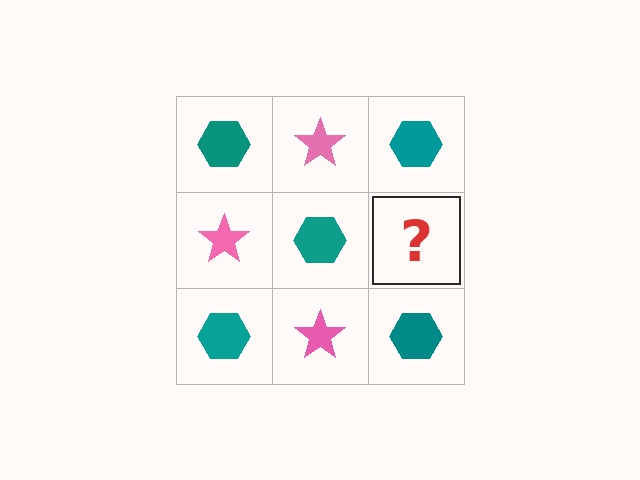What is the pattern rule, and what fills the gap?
The rule is that it alternates teal hexagon and pink star in a checkerboard pattern. The gap should be filled with a pink star.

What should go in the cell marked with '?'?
The missing cell should contain a pink star.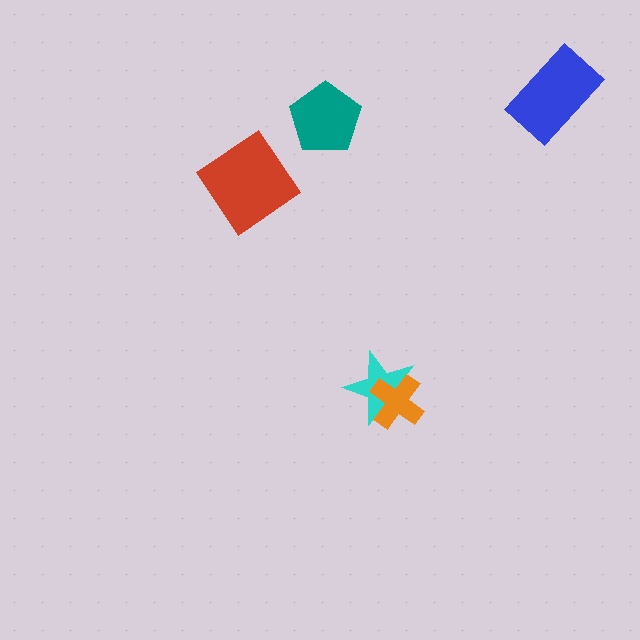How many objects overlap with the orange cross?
1 object overlaps with the orange cross.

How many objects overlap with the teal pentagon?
0 objects overlap with the teal pentagon.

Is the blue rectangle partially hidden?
No, no other shape covers it.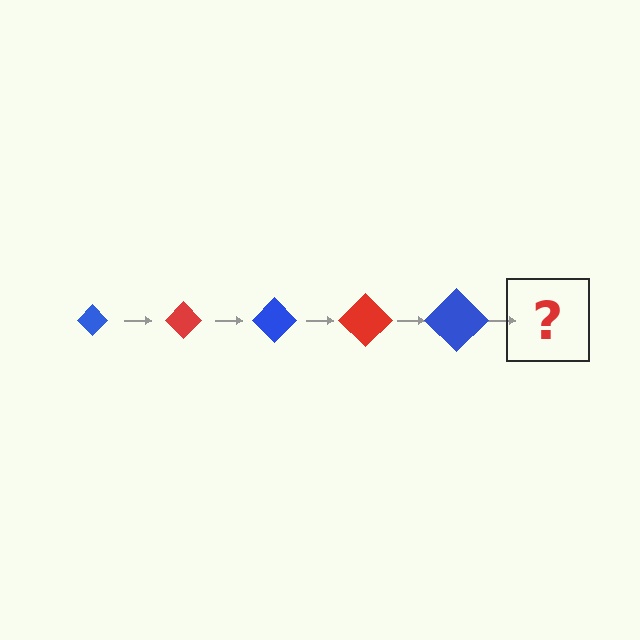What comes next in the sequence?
The next element should be a red diamond, larger than the previous one.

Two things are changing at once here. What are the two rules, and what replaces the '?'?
The two rules are that the diamond grows larger each step and the color cycles through blue and red. The '?' should be a red diamond, larger than the previous one.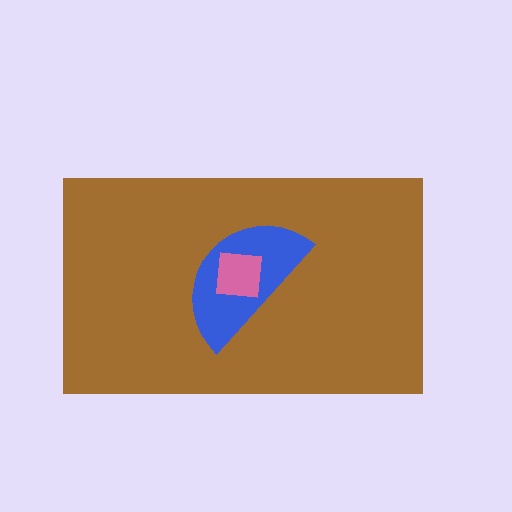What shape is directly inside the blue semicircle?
The pink square.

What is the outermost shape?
The brown rectangle.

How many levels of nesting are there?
3.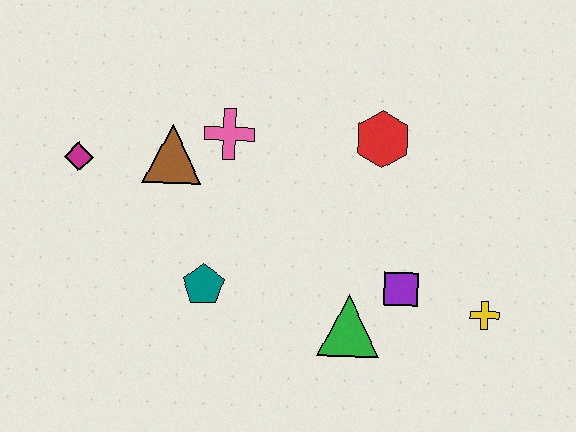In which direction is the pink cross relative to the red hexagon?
The pink cross is to the left of the red hexagon.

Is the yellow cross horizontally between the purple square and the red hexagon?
No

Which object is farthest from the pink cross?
The yellow cross is farthest from the pink cross.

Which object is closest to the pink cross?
The brown triangle is closest to the pink cross.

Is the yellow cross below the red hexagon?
Yes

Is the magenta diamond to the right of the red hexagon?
No